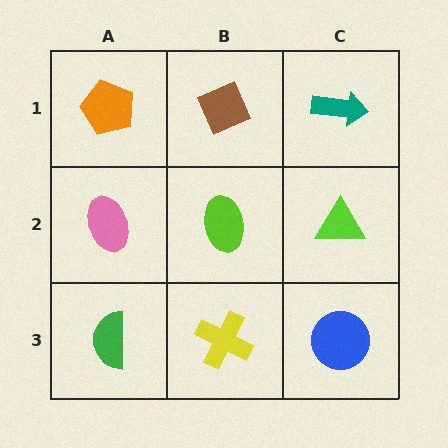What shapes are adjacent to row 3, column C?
A lime triangle (row 2, column C), a yellow cross (row 3, column B).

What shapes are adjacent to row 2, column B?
A brown diamond (row 1, column B), a yellow cross (row 3, column B), a pink ellipse (row 2, column A), a lime triangle (row 2, column C).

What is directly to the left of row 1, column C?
A brown diamond.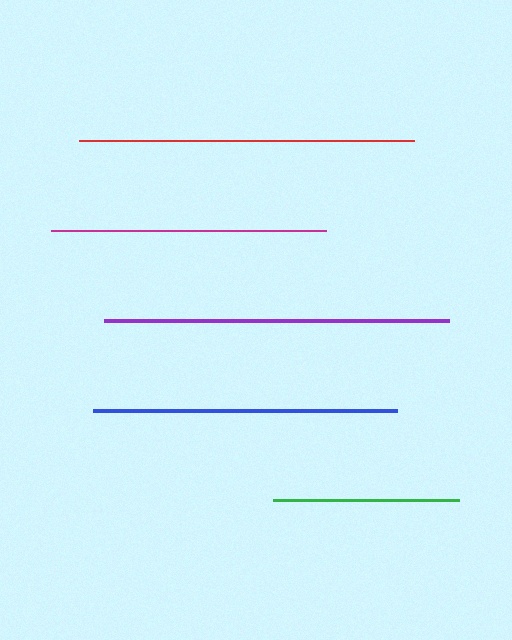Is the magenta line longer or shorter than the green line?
The magenta line is longer than the green line.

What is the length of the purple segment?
The purple segment is approximately 345 pixels long.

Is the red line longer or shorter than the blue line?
The red line is longer than the blue line.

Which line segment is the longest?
The purple line is the longest at approximately 345 pixels.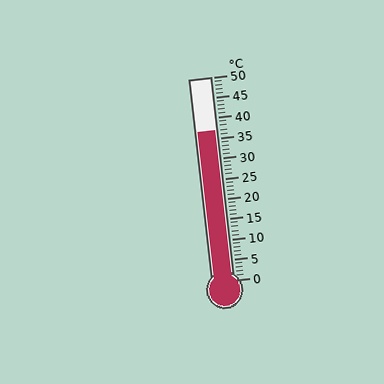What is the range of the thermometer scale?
The thermometer scale ranges from 0°C to 50°C.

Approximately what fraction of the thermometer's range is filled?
The thermometer is filled to approximately 75% of its range.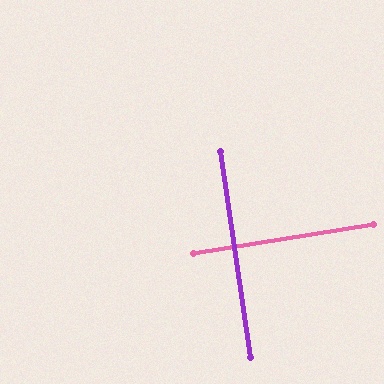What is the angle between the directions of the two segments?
Approximately 89 degrees.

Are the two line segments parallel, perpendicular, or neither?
Perpendicular — they meet at approximately 89°.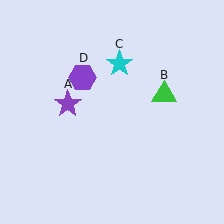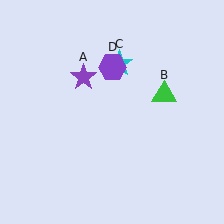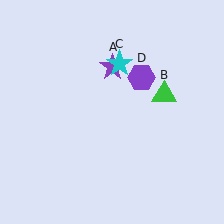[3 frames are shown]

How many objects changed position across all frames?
2 objects changed position: purple star (object A), purple hexagon (object D).